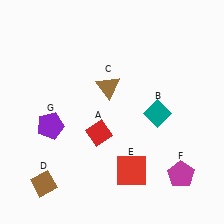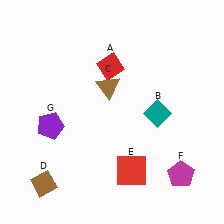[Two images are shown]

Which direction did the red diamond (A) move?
The red diamond (A) moved up.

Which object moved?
The red diamond (A) moved up.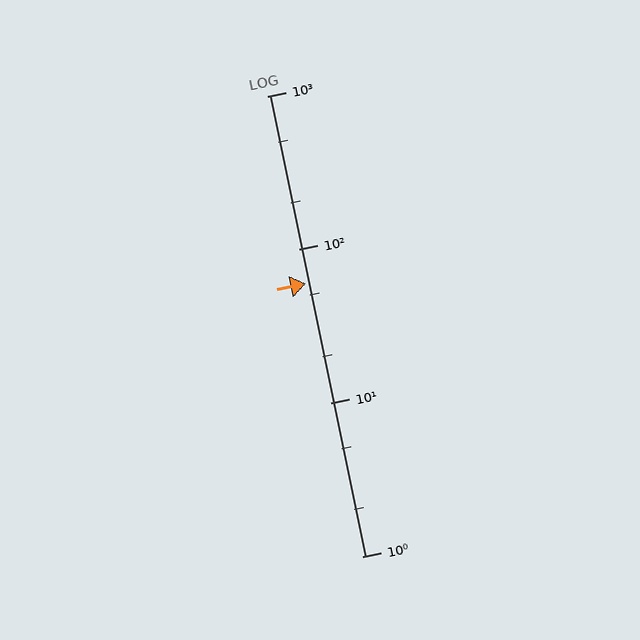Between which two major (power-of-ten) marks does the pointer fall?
The pointer is between 10 and 100.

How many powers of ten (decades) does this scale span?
The scale spans 3 decades, from 1 to 1000.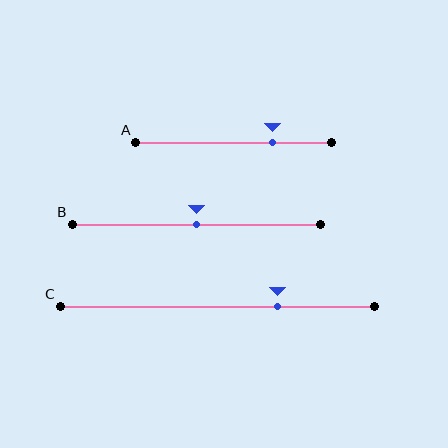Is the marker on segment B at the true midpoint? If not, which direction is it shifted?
Yes, the marker on segment B is at the true midpoint.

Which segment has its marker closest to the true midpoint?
Segment B has its marker closest to the true midpoint.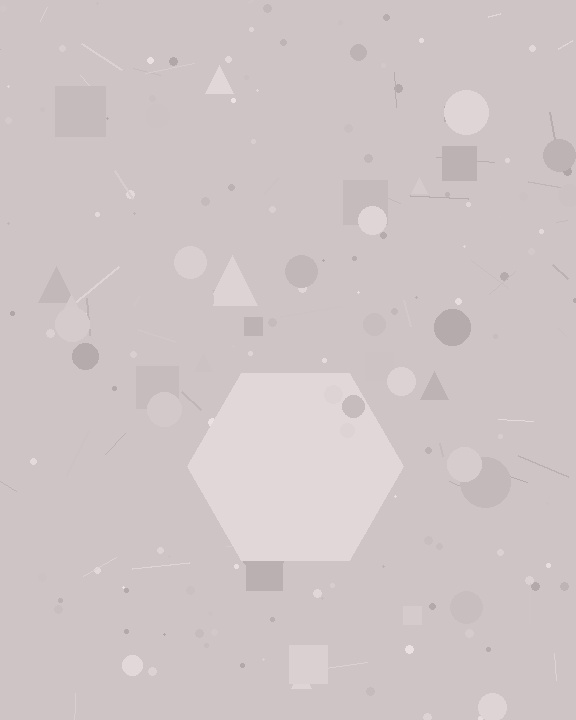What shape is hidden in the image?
A hexagon is hidden in the image.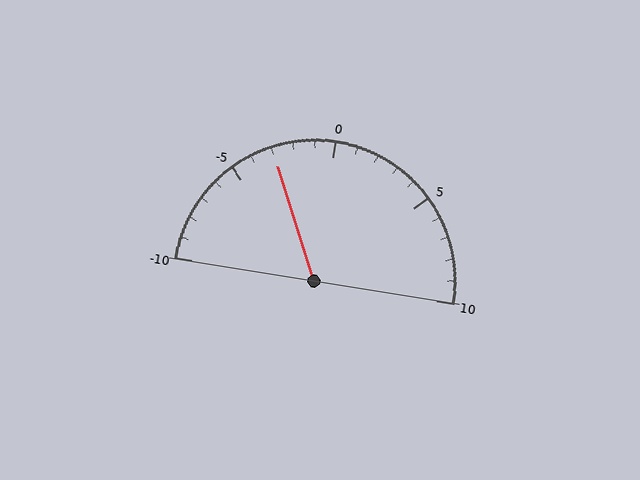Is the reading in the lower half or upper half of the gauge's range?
The reading is in the lower half of the range (-10 to 10).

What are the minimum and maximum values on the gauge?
The gauge ranges from -10 to 10.